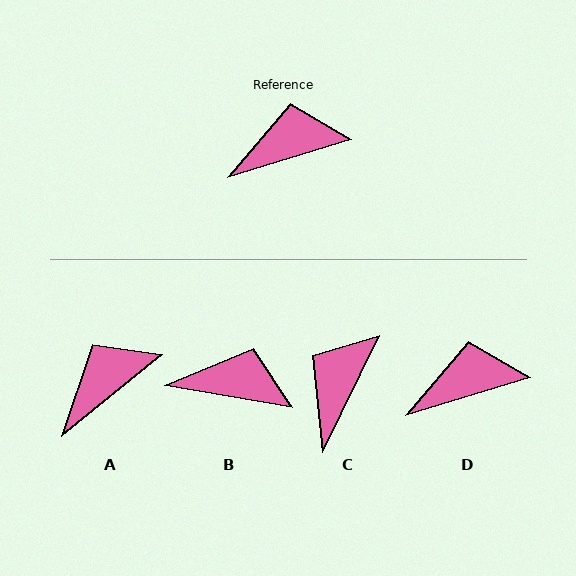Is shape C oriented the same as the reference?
No, it is off by about 47 degrees.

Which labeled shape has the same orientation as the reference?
D.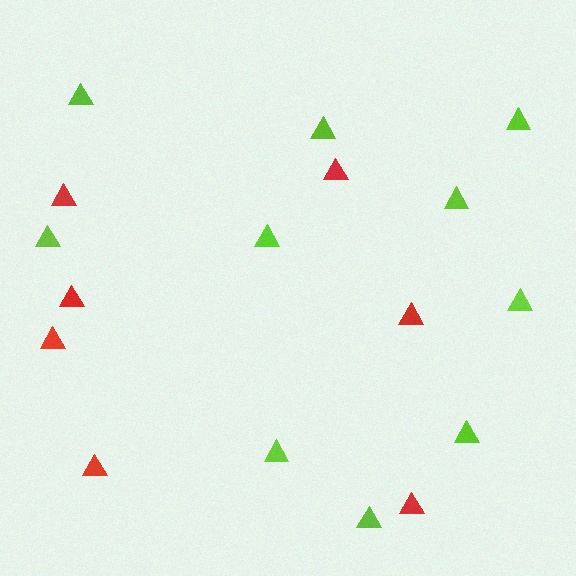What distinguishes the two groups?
There are 2 groups: one group of red triangles (7) and one group of lime triangles (10).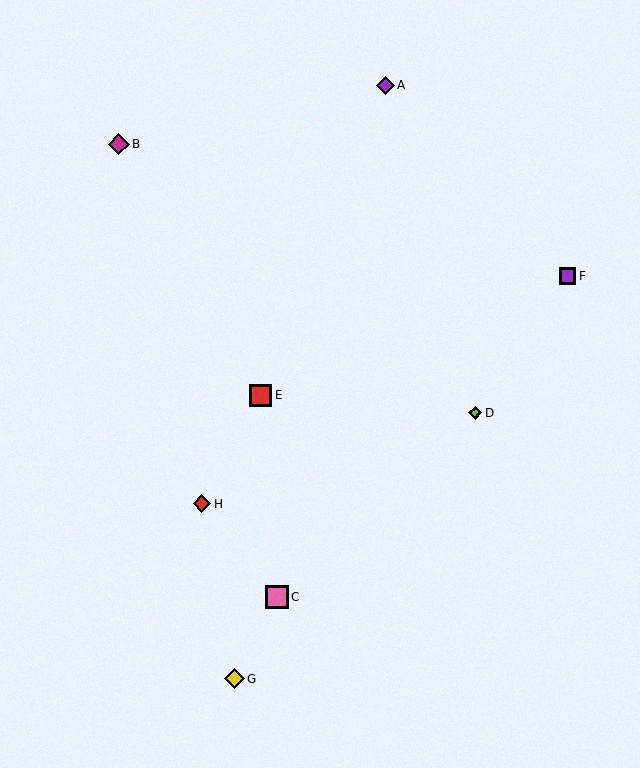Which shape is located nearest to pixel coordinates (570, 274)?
The purple square (labeled F) at (568, 276) is nearest to that location.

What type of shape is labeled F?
Shape F is a purple square.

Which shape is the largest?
The pink square (labeled C) is the largest.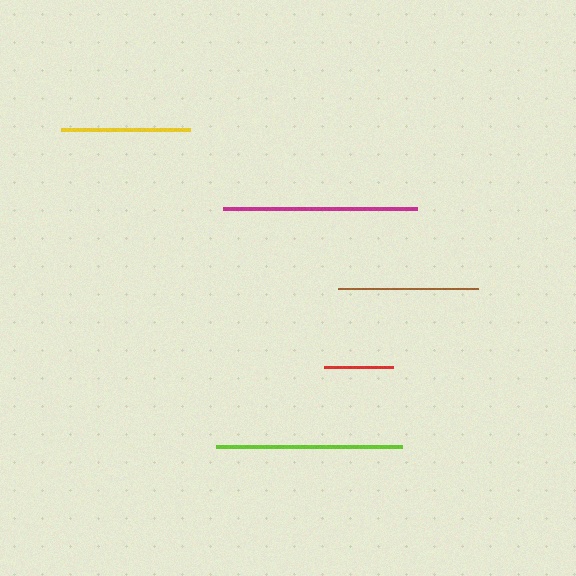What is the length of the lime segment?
The lime segment is approximately 185 pixels long.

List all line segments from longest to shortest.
From longest to shortest: magenta, lime, brown, yellow, red.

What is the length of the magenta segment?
The magenta segment is approximately 194 pixels long.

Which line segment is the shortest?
The red line is the shortest at approximately 70 pixels.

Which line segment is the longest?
The magenta line is the longest at approximately 194 pixels.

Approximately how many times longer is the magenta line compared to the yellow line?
The magenta line is approximately 1.5 times the length of the yellow line.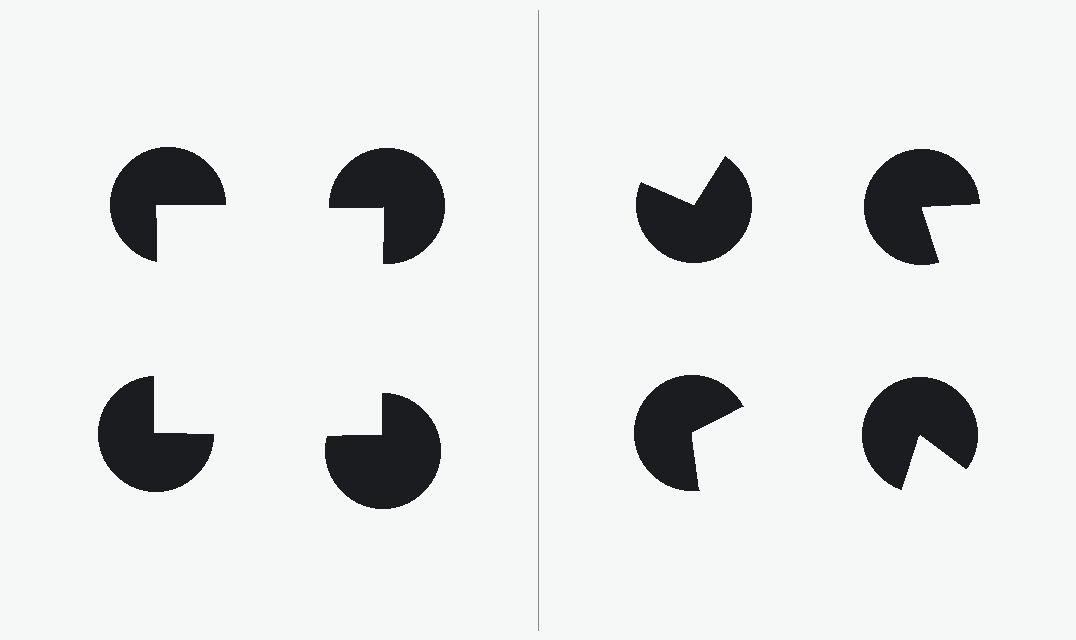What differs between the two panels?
The pac-man discs are positioned identically on both sides; only the wedge orientations differ. On the left they align to a square; on the right they are misaligned.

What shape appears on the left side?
An illusory square.